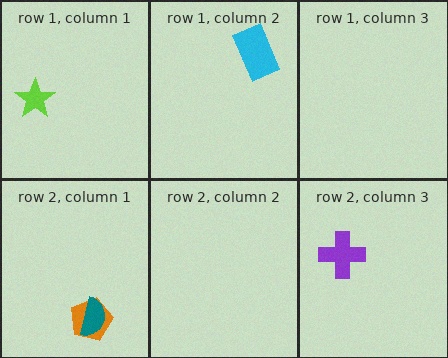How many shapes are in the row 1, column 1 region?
1.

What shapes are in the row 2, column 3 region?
The purple cross.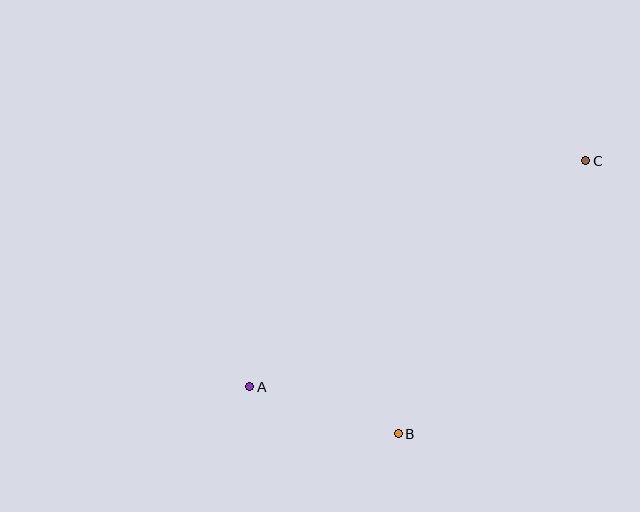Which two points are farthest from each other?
Points A and C are farthest from each other.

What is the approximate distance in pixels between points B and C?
The distance between B and C is approximately 331 pixels.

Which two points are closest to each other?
Points A and B are closest to each other.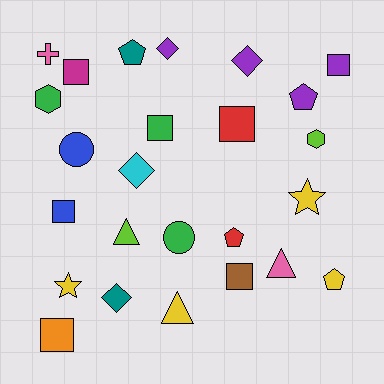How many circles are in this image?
There are 2 circles.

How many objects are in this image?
There are 25 objects.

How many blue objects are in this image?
There are 2 blue objects.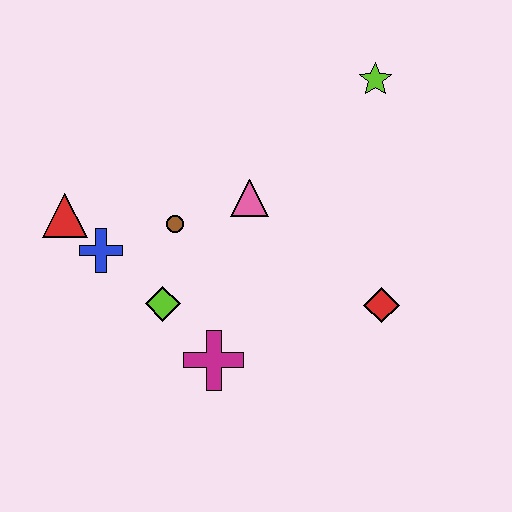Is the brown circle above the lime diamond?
Yes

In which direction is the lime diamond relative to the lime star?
The lime diamond is below the lime star.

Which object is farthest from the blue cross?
The lime star is farthest from the blue cross.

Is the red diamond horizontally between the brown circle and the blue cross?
No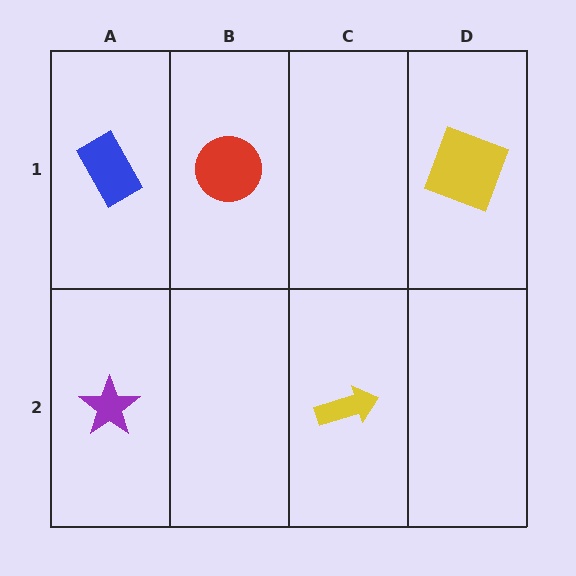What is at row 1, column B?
A red circle.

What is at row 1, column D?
A yellow square.